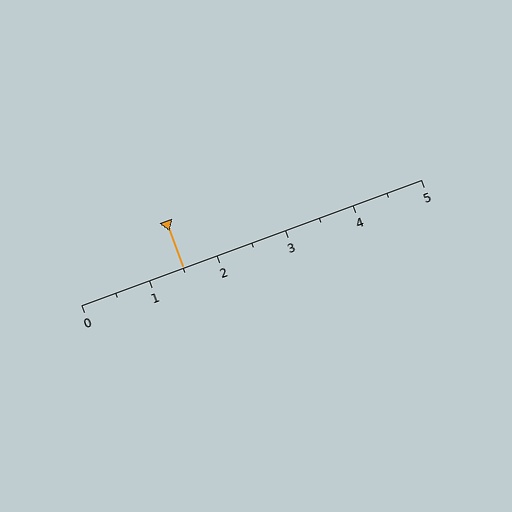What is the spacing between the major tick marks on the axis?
The major ticks are spaced 1 apart.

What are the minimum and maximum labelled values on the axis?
The axis runs from 0 to 5.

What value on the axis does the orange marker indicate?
The marker indicates approximately 1.5.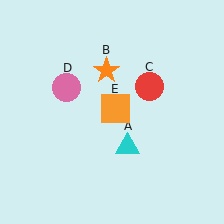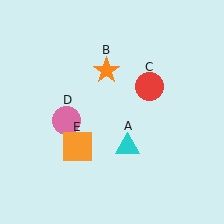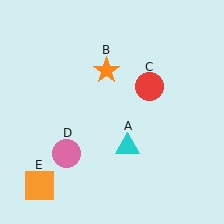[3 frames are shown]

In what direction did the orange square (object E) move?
The orange square (object E) moved down and to the left.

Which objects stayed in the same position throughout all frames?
Cyan triangle (object A) and orange star (object B) and red circle (object C) remained stationary.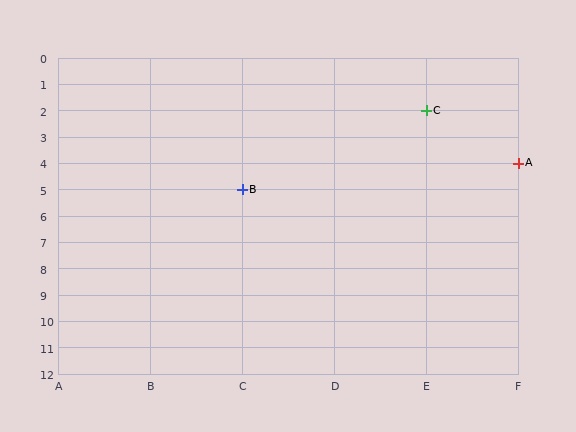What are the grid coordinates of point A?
Point A is at grid coordinates (F, 4).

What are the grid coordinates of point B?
Point B is at grid coordinates (C, 5).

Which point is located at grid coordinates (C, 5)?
Point B is at (C, 5).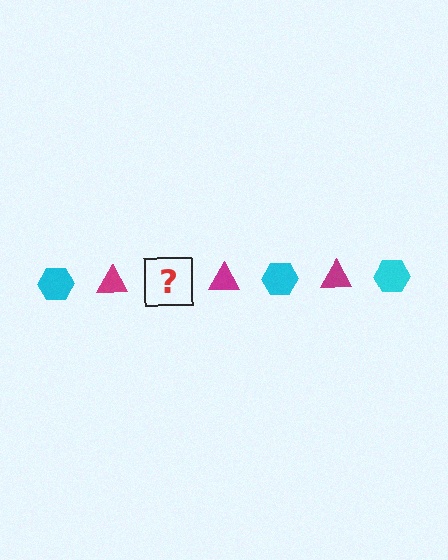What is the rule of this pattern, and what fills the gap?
The rule is that the pattern alternates between cyan hexagon and magenta triangle. The gap should be filled with a cyan hexagon.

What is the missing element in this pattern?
The missing element is a cyan hexagon.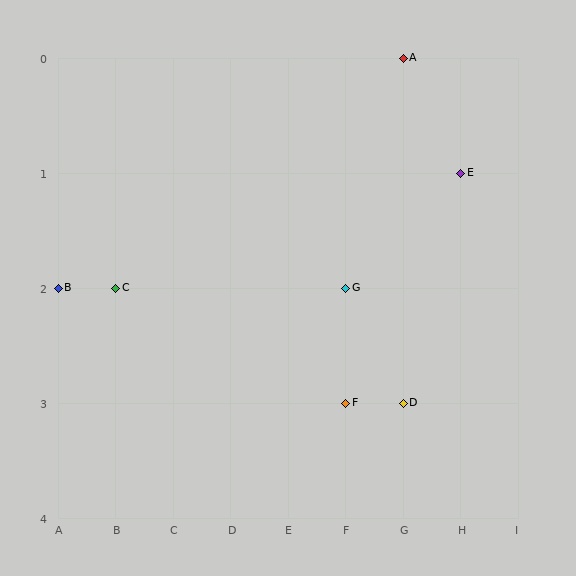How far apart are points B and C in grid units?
Points B and C are 1 column apart.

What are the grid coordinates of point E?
Point E is at grid coordinates (H, 1).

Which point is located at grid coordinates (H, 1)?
Point E is at (H, 1).